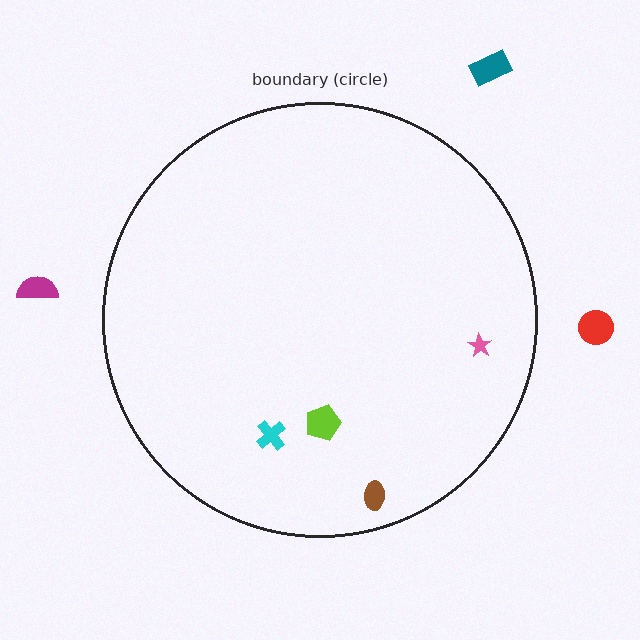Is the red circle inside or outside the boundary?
Outside.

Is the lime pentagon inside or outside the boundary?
Inside.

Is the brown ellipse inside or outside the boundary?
Inside.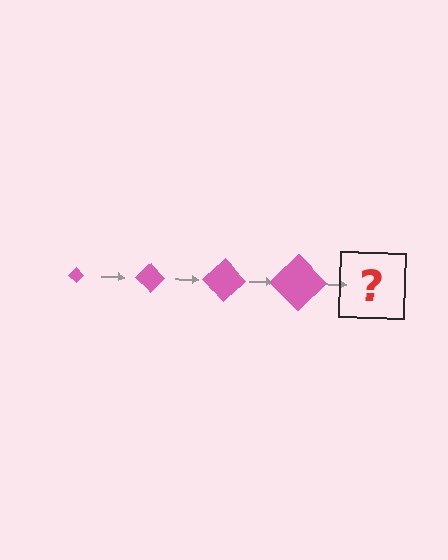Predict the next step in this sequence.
The next step is a pink diamond, larger than the previous one.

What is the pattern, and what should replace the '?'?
The pattern is that the diamond gets progressively larger each step. The '?' should be a pink diamond, larger than the previous one.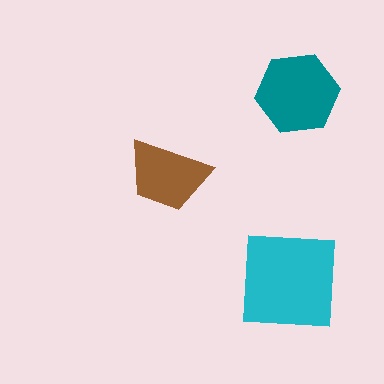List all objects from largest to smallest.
The cyan square, the teal hexagon, the brown trapezoid.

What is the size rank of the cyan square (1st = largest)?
1st.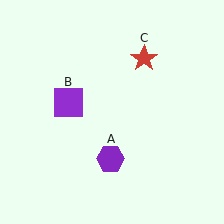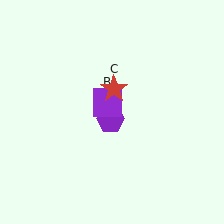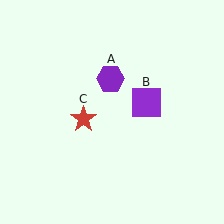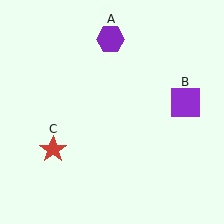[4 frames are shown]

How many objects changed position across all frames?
3 objects changed position: purple hexagon (object A), purple square (object B), red star (object C).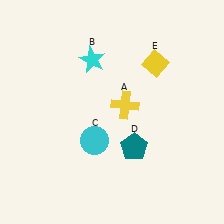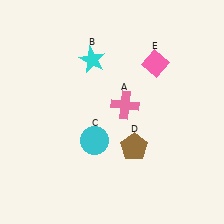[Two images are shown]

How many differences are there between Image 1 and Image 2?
There are 3 differences between the two images.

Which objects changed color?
A changed from yellow to pink. D changed from teal to brown. E changed from yellow to pink.